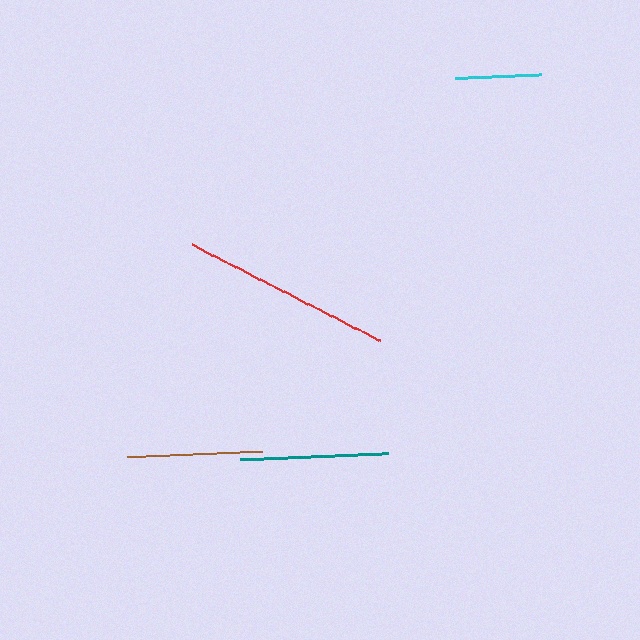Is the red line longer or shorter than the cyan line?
The red line is longer than the cyan line.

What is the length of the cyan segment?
The cyan segment is approximately 86 pixels long.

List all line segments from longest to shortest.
From longest to shortest: red, teal, brown, cyan.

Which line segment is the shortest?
The cyan line is the shortest at approximately 86 pixels.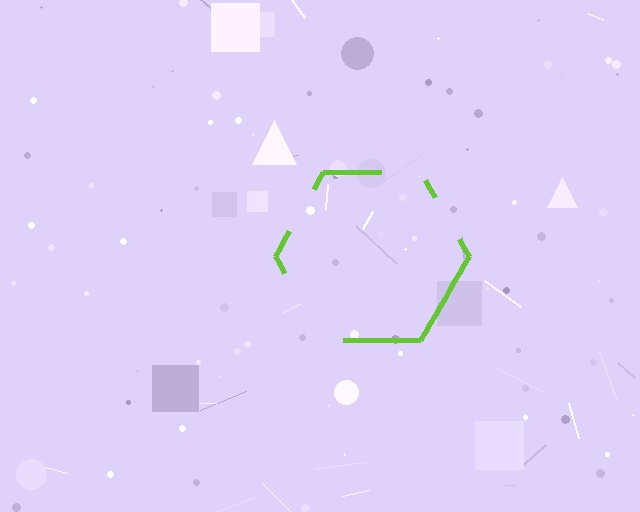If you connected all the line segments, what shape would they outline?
They would outline a hexagon.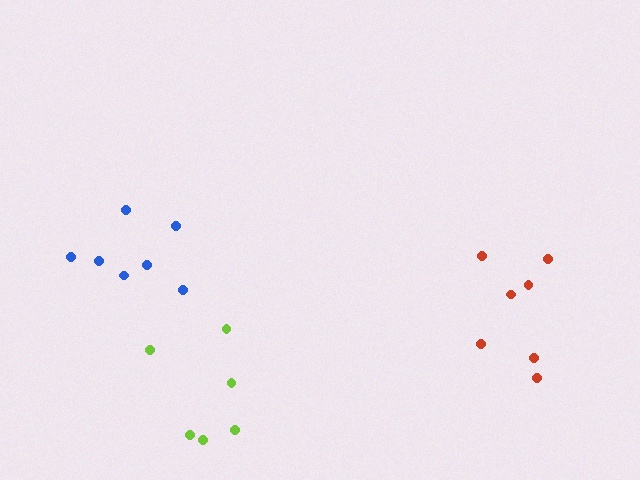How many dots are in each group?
Group 1: 7 dots, Group 2: 7 dots, Group 3: 6 dots (20 total).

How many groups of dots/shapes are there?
There are 3 groups.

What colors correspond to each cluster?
The clusters are colored: blue, red, lime.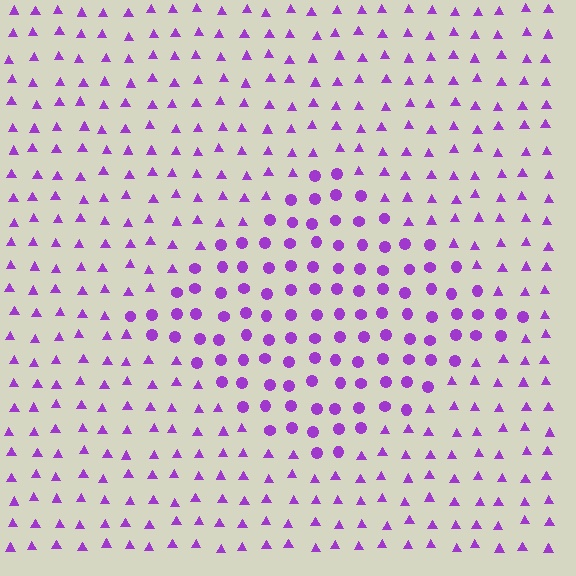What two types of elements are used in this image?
The image uses circles inside the diamond region and triangles outside it.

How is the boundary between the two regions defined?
The boundary is defined by a change in element shape: circles inside vs. triangles outside. All elements share the same color and spacing.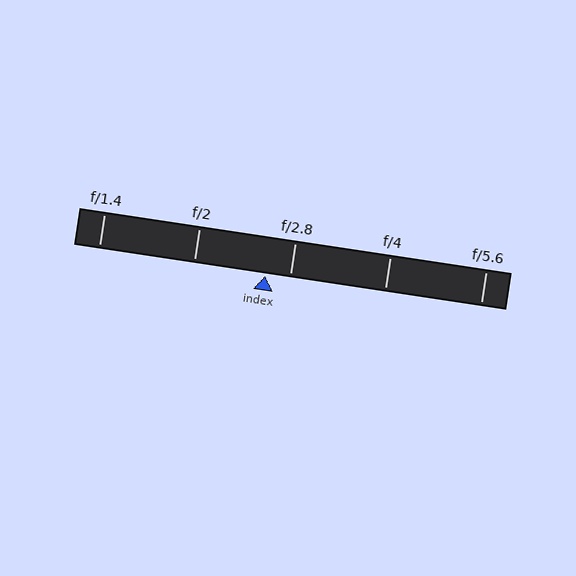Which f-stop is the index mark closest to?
The index mark is closest to f/2.8.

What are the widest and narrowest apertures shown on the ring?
The widest aperture shown is f/1.4 and the narrowest is f/5.6.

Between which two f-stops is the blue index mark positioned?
The index mark is between f/2 and f/2.8.